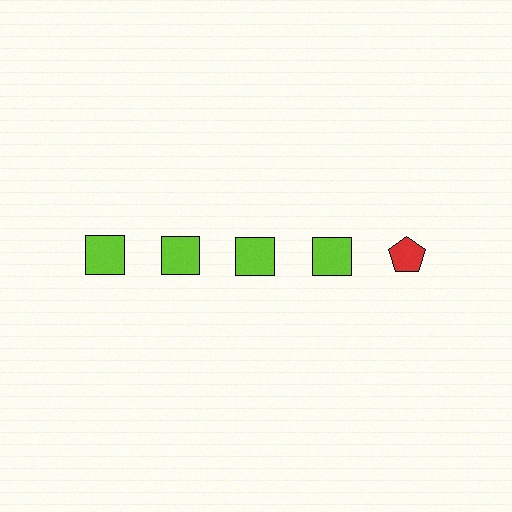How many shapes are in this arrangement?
There are 5 shapes arranged in a grid pattern.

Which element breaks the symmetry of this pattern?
The red pentagon in the top row, rightmost column breaks the symmetry. All other shapes are lime squares.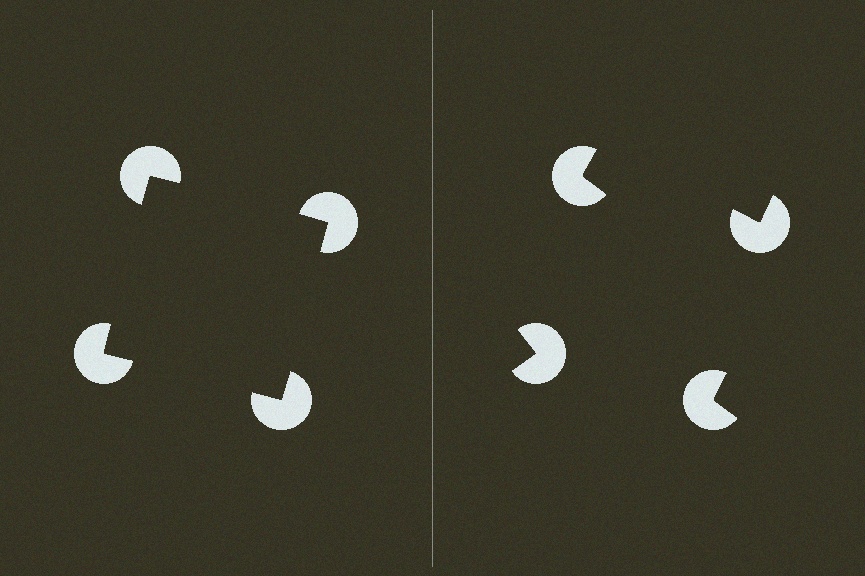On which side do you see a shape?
An illusory square appears on the left side. On the right side the wedge cuts are rotated, so no coherent shape forms.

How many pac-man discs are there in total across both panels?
8 — 4 on each side.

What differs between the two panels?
The pac-man discs are positioned identically on both sides; only the wedge orientations differ. On the left they align to a square; on the right they are misaligned.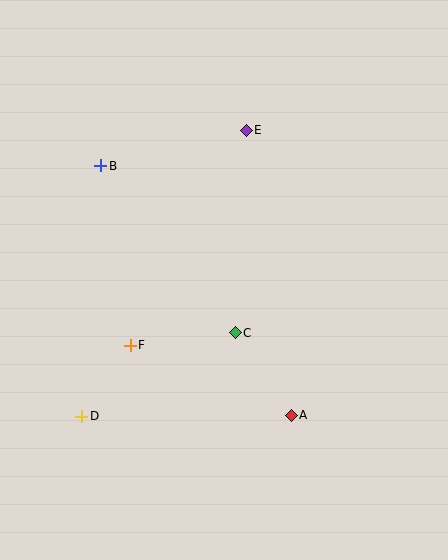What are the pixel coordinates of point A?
Point A is at (291, 416).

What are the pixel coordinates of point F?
Point F is at (130, 345).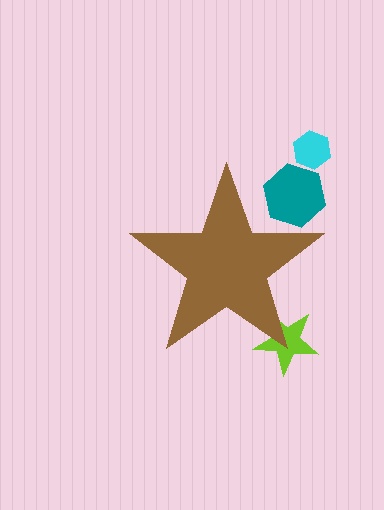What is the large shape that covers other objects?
A brown star.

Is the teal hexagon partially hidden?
Yes, the teal hexagon is partially hidden behind the brown star.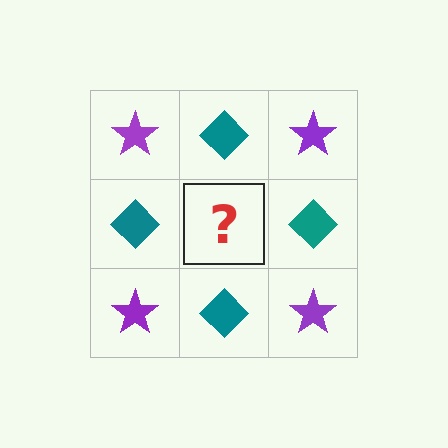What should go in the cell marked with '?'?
The missing cell should contain a purple star.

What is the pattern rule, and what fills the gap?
The rule is that it alternates purple star and teal diamond in a checkerboard pattern. The gap should be filled with a purple star.